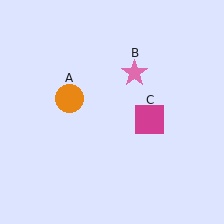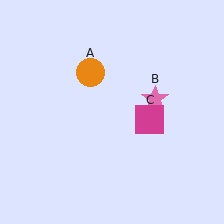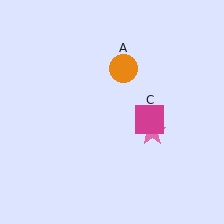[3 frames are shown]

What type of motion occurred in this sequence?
The orange circle (object A), pink star (object B) rotated clockwise around the center of the scene.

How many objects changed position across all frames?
2 objects changed position: orange circle (object A), pink star (object B).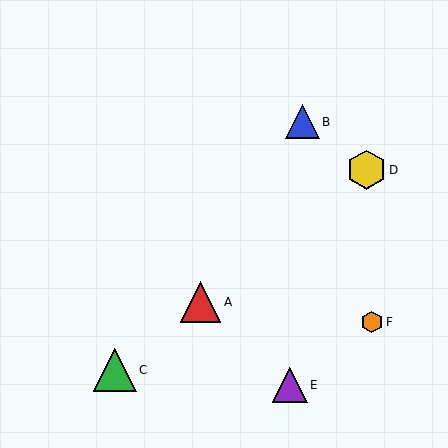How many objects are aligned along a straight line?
3 objects (A, C, D) are aligned along a straight line.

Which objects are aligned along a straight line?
Objects A, C, D are aligned along a straight line.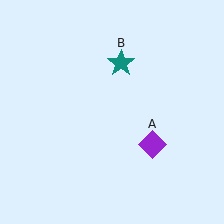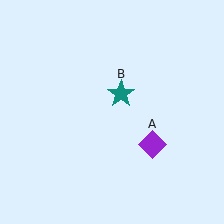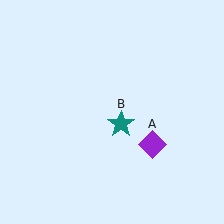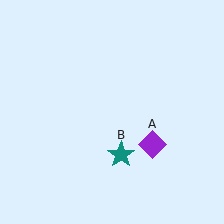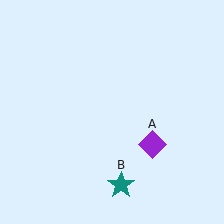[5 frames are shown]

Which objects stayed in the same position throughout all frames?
Purple diamond (object A) remained stationary.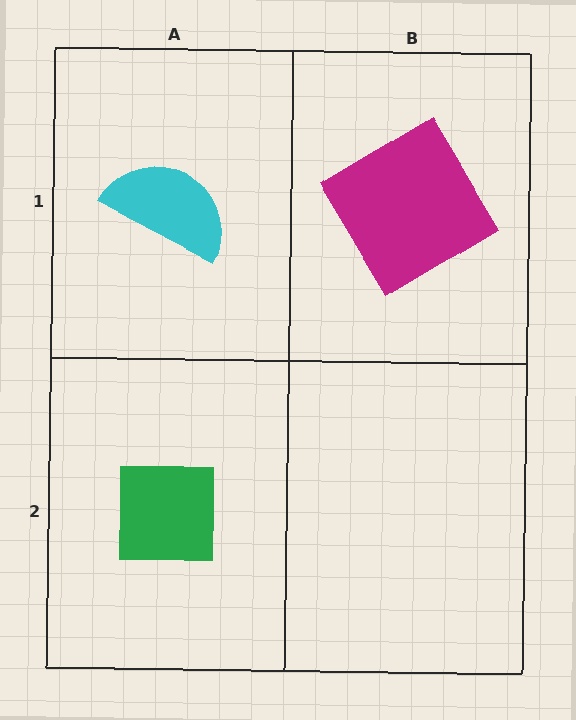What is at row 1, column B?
A magenta diamond.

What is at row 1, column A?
A cyan semicircle.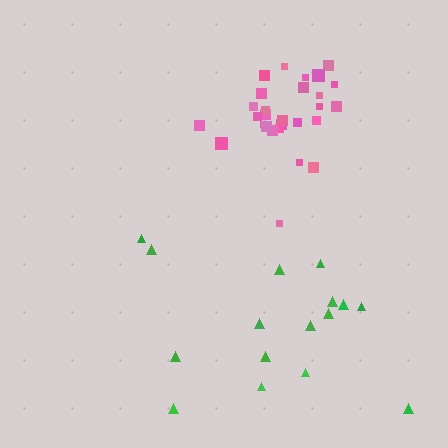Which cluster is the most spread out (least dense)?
Green.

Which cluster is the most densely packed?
Pink.